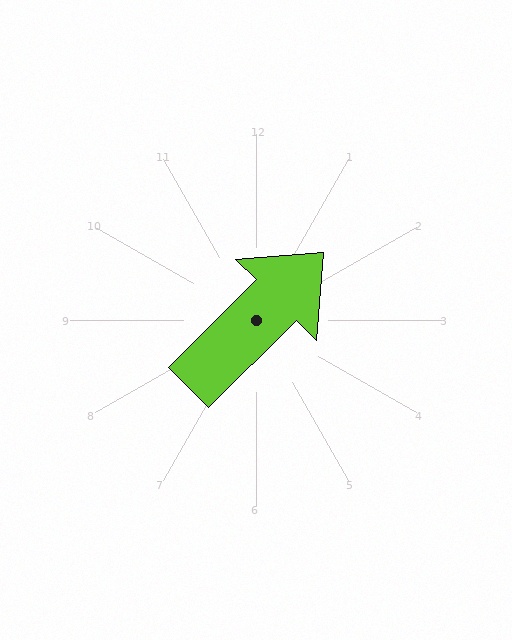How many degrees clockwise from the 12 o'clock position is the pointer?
Approximately 45 degrees.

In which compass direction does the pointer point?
Northeast.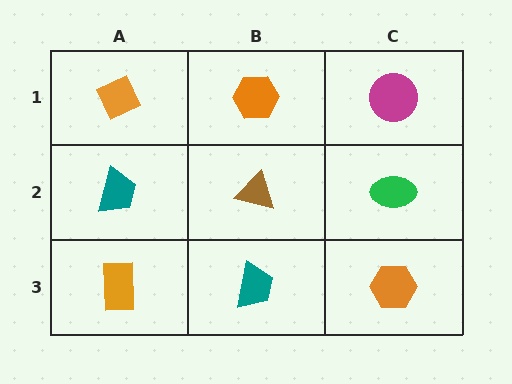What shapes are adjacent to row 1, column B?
A brown triangle (row 2, column B), an orange diamond (row 1, column A), a magenta circle (row 1, column C).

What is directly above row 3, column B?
A brown triangle.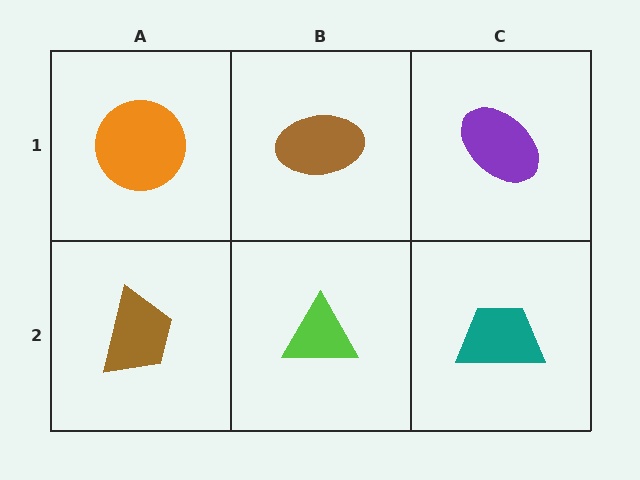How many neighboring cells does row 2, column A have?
2.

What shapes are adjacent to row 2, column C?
A purple ellipse (row 1, column C), a lime triangle (row 2, column B).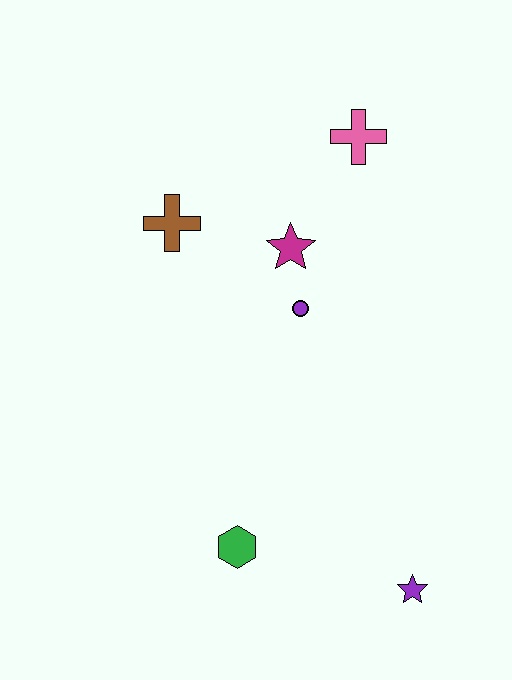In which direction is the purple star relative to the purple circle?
The purple star is below the purple circle.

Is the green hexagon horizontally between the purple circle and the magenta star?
No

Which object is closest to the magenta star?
The purple circle is closest to the magenta star.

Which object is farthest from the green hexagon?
The pink cross is farthest from the green hexagon.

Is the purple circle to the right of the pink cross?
No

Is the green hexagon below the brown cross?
Yes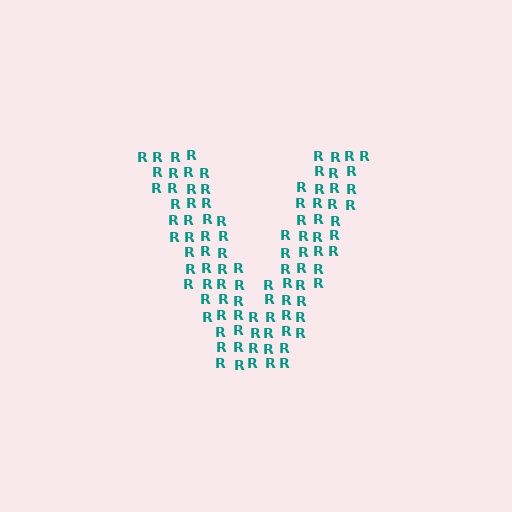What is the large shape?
The large shape is the letter V.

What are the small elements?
The small elements are letter R's.